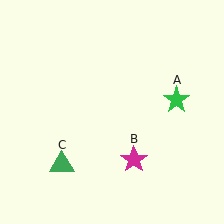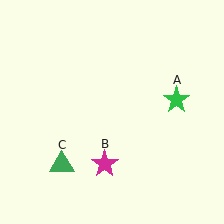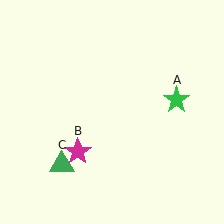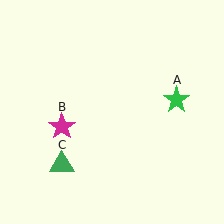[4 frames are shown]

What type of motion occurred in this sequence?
The magenta star (object B) rotated clockwise around the center of the scene.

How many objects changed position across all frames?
1 object changed position: magenta star (object B).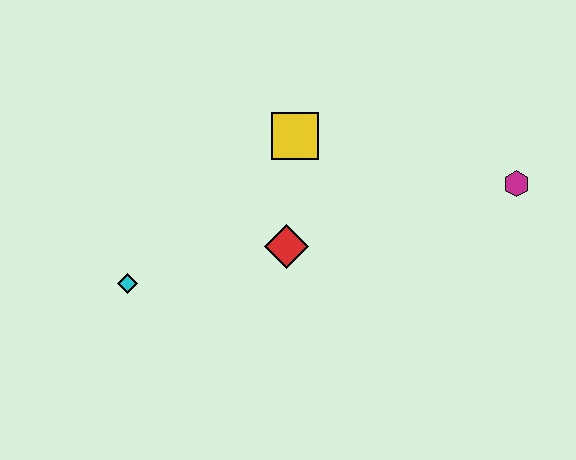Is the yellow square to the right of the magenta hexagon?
No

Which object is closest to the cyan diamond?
The red diamond is closest to the cyan diamond.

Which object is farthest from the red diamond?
The magenta hexagon is farthest from the red diamond.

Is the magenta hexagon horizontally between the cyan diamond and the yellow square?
No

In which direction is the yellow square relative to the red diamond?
The yellow square is above the red diamond.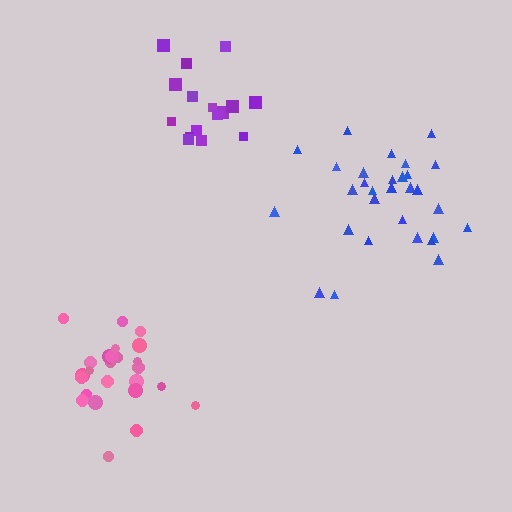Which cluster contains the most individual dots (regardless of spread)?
Blue (30).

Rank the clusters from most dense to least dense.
pink, purple, blue.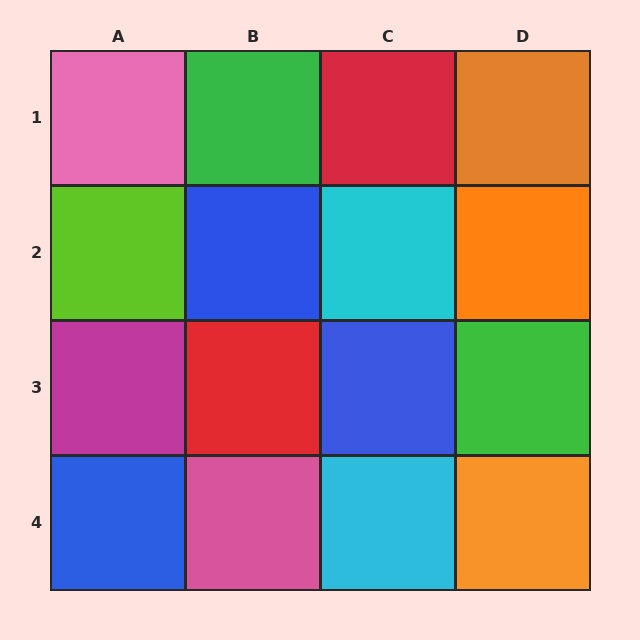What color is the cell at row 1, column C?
Red.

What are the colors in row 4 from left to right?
Blue, pink, cyan, orange.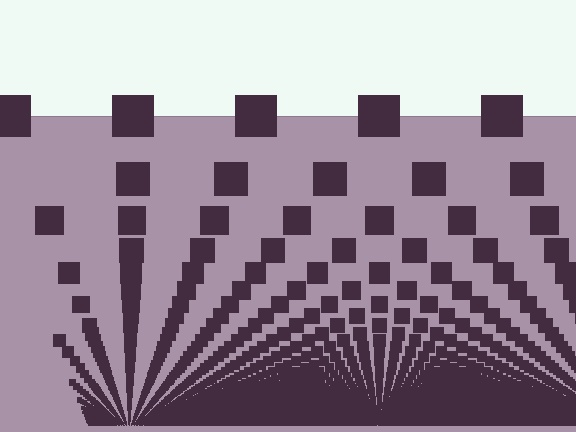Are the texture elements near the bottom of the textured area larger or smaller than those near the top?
Smaller. The gradient is inverted — elements near the bottom are smaller and denser.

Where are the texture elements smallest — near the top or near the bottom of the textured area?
Near the bottom.